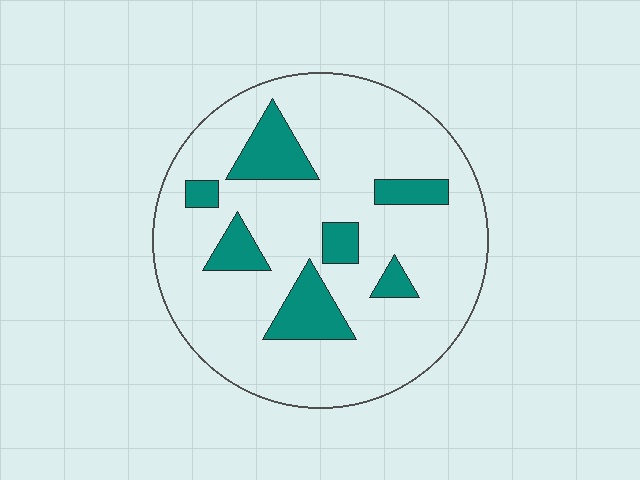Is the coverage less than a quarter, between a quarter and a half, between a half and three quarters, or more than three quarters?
Less than a quarter.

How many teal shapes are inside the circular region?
7.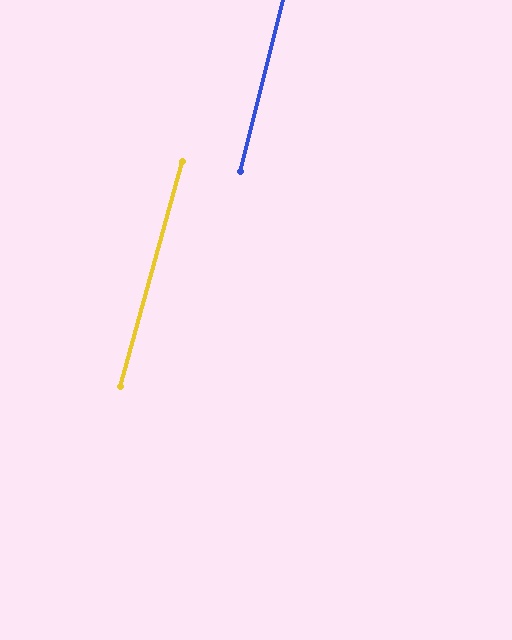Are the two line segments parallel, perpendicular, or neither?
Parallel — their directions differ by only 1.5°.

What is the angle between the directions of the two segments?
Approximately 2 degrees.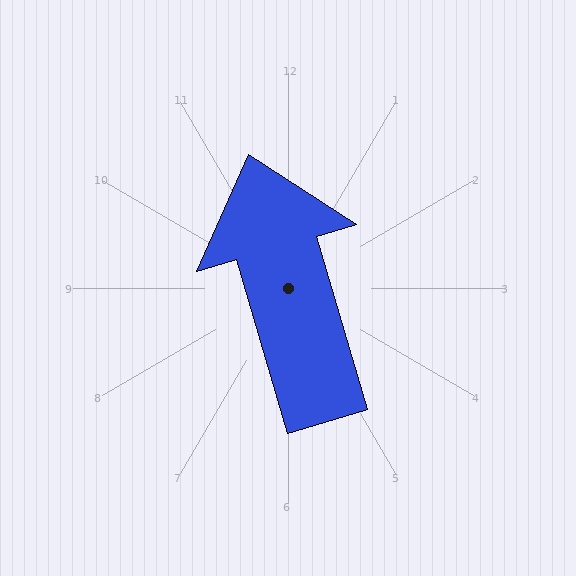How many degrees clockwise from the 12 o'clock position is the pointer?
Approximately 344 degrees.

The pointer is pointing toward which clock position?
Roughly 11 o'clock.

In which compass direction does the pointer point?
North.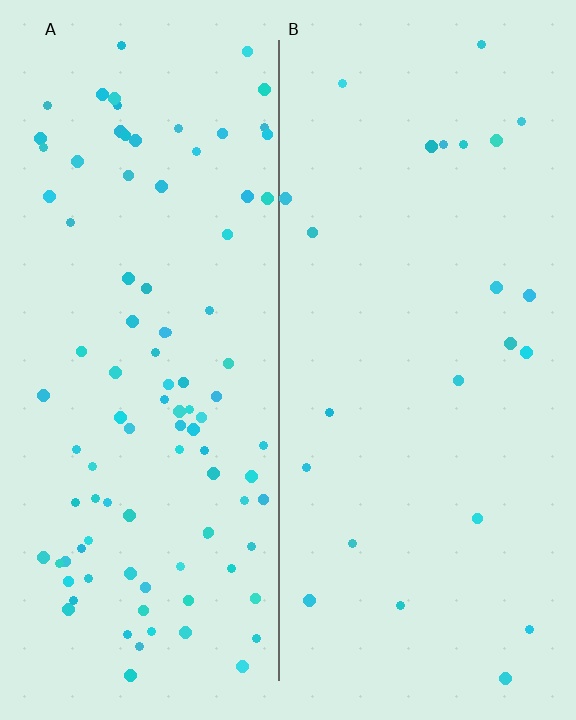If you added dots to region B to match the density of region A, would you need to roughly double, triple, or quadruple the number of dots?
Approximately quadruple.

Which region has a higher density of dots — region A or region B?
A (the left).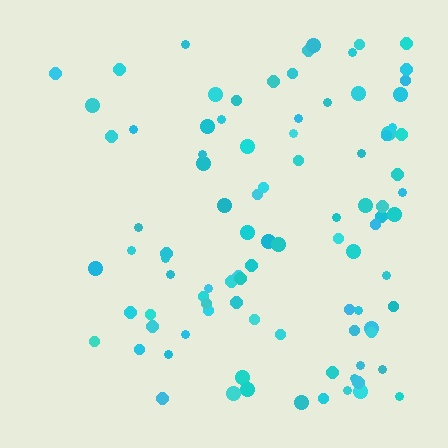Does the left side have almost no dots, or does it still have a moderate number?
Still a moderate number, just noticeably fewer than the right.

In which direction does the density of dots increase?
From left to right, with the right side densest.